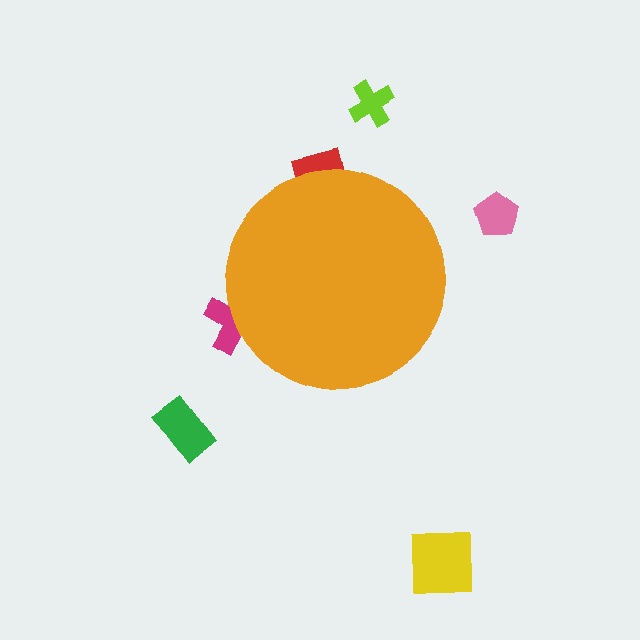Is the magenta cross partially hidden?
Yes, the magenta cross is partially hidden behind the orange circle.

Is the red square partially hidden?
Yes, the red square is partially hidden behind the orange circle.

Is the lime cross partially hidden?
No, the lime cross is fully visible.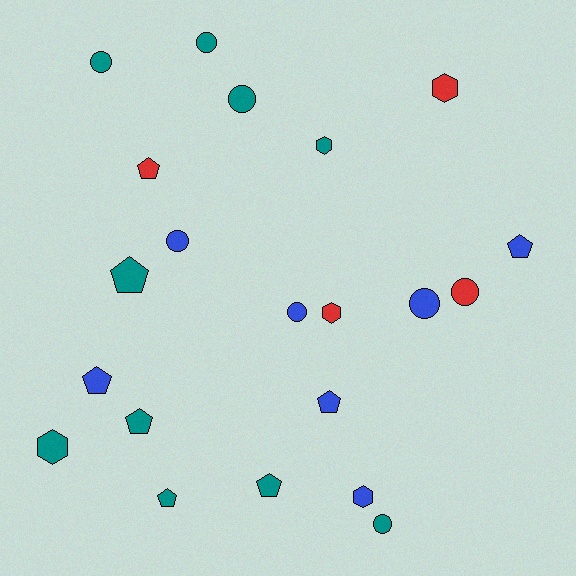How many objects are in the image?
There are 21 objects.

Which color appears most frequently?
Teal, with 10 objects.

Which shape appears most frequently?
Pentagon, with 8 objects.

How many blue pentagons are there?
There are 3 blue pentagons.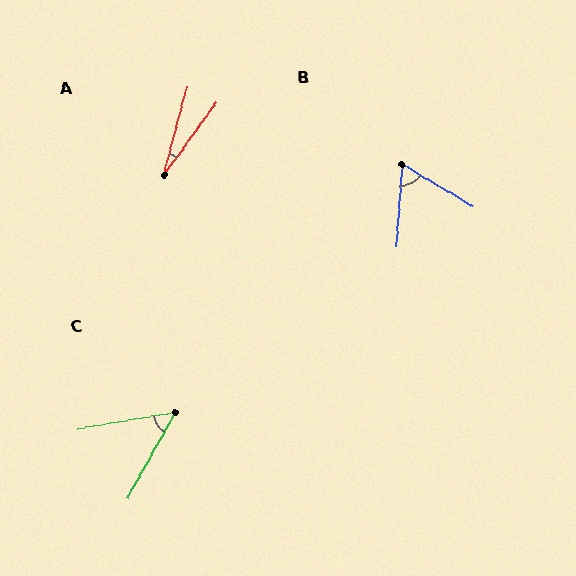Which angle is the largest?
B, at approximately 63 degrees.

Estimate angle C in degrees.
Approximately 51 degrees.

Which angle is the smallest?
A, at approximately 21 degrees.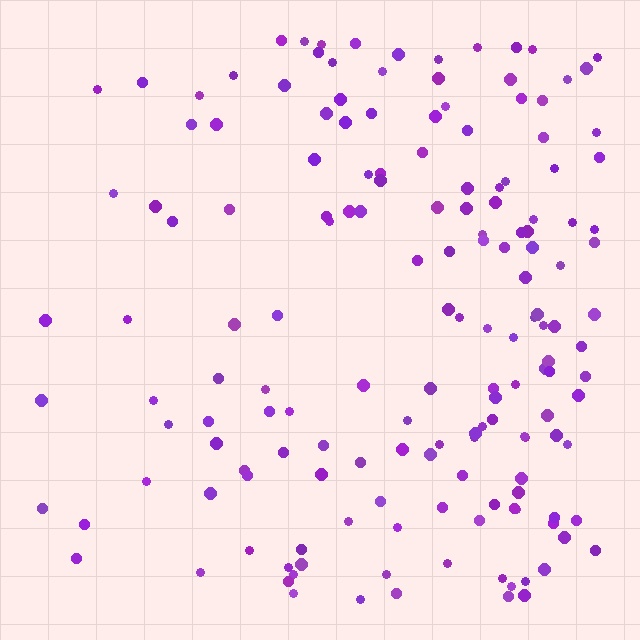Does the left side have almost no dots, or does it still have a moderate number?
Still a moderate number, just noticeably fewer than the right.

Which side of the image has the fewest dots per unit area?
The left.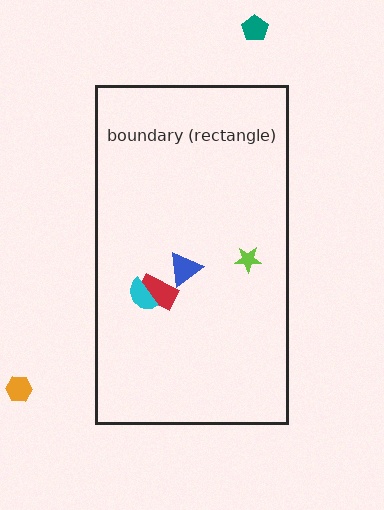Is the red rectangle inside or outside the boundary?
Inside.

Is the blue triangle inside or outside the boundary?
Inside.